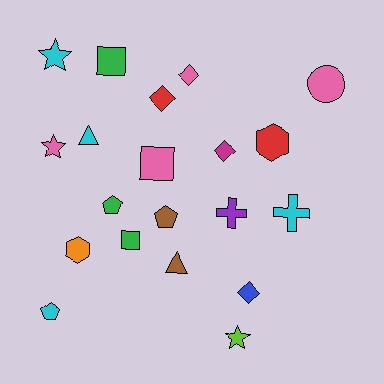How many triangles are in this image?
There are 2 triangles.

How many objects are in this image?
There are 20 objects.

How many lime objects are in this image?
There is 1 lime object.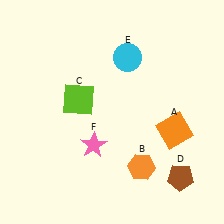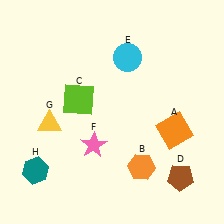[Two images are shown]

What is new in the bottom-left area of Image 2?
A teal hexagon (H) was added in the bottom-left area of Image 2.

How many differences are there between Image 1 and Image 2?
There are 2 differences between the two images.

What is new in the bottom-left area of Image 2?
A yellow triangle (G) was added in the bottom-left area of Image 2.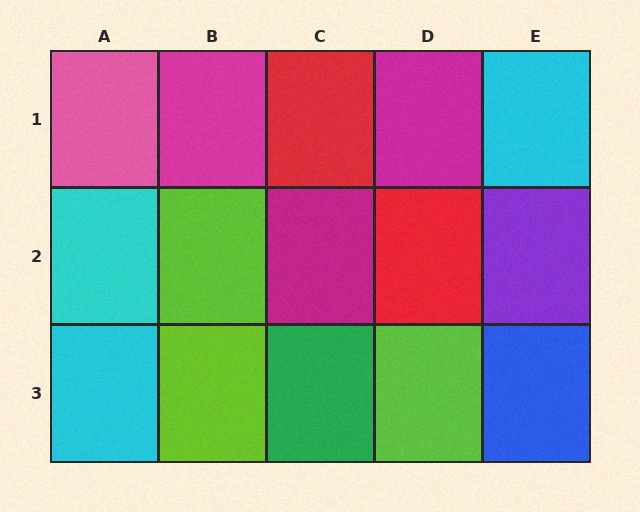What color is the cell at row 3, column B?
Lime.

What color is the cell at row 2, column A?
Cyan.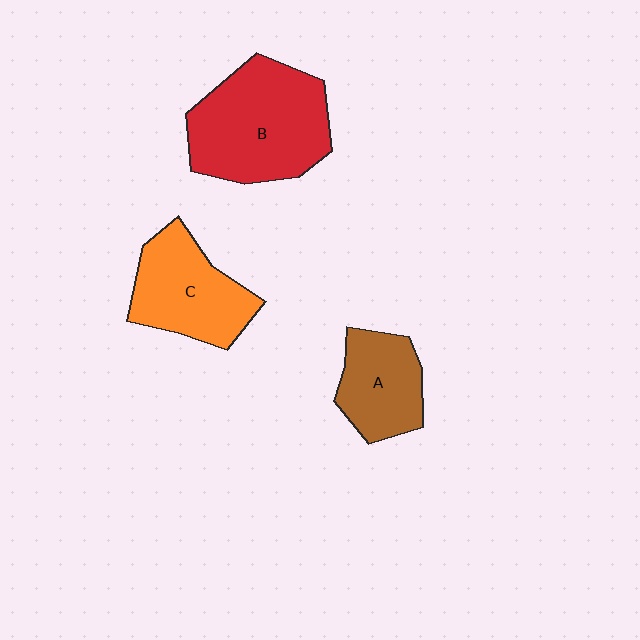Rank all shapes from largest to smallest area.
From largest to smallest: B (red), C (orange), A (brown).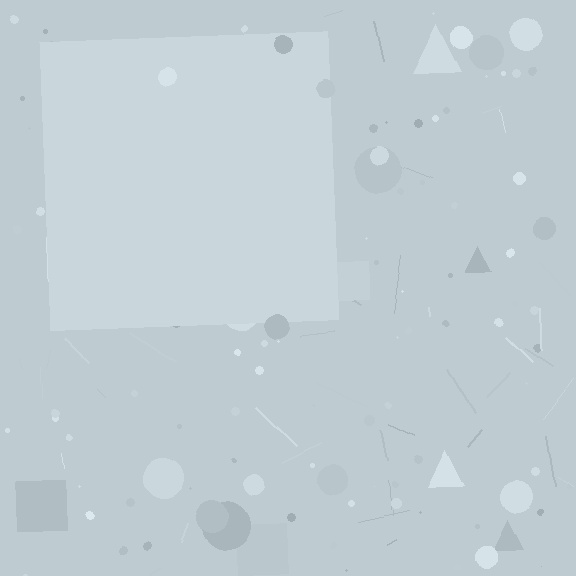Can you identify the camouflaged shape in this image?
The camouflaged shape is a square.